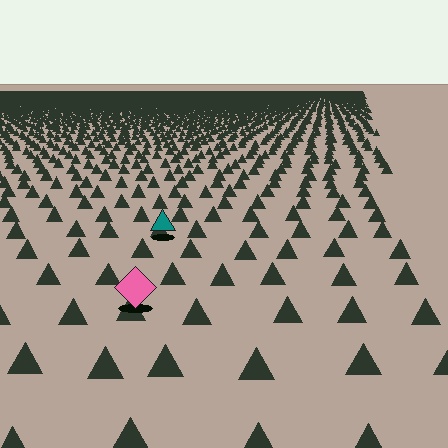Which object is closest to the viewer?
The pink diamond is closest. The texture marks near it are larger and more spread out.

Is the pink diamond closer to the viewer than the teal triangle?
Yes. The pink diamond is closer — you can tell from the texture gradient: the ground texture is coarser near it.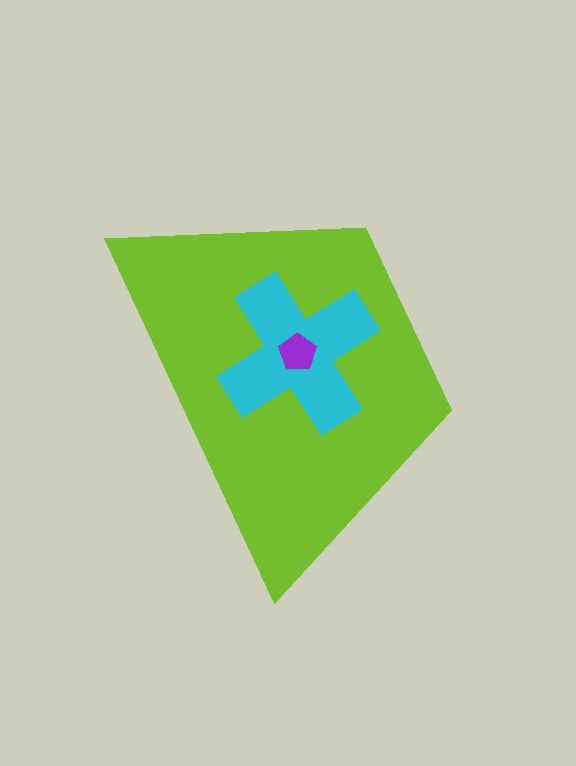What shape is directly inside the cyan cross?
The purple pentagon.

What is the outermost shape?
The lime trapezoid.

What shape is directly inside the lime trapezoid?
The cyan cross.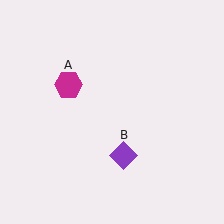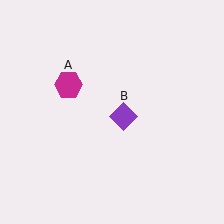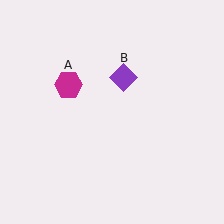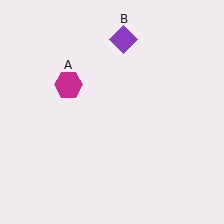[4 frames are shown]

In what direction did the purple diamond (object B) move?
The purple diamond (object B) moved up.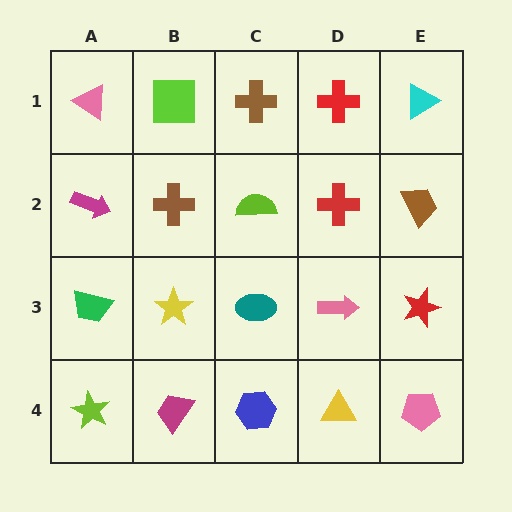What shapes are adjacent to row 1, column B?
A brown cross (row 2, column B), a pink triangle (row 1, column A), a brown cross (row 1, column C).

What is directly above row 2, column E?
A cyan triangle.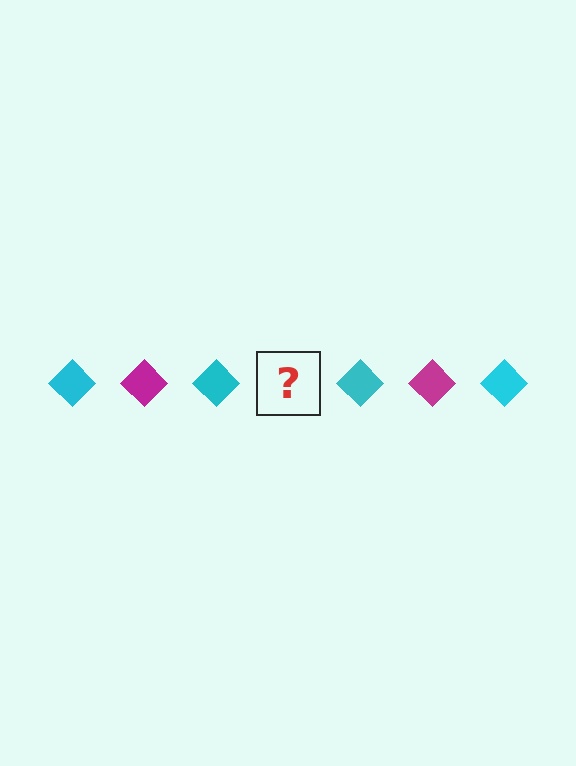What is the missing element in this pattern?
The missing element is a magenta diamond.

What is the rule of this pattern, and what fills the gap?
The rule is that the pattern cycles through cyan, magenta diamonds. The gap should be filled with a magenta diamond.